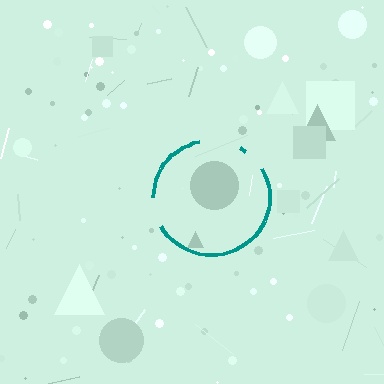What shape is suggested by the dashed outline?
The dashed outline suggests a circle.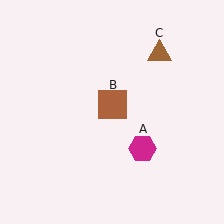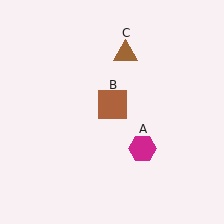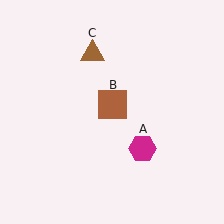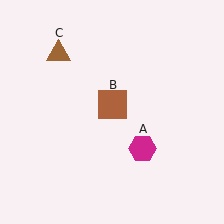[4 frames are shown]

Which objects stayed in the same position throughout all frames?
Magenta hexagon (object A) and brown square (object B) remained stationary.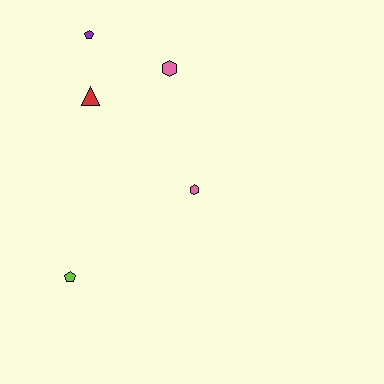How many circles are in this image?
There are no circles.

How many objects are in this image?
There are 5 objects.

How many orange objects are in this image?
There are no orange objects.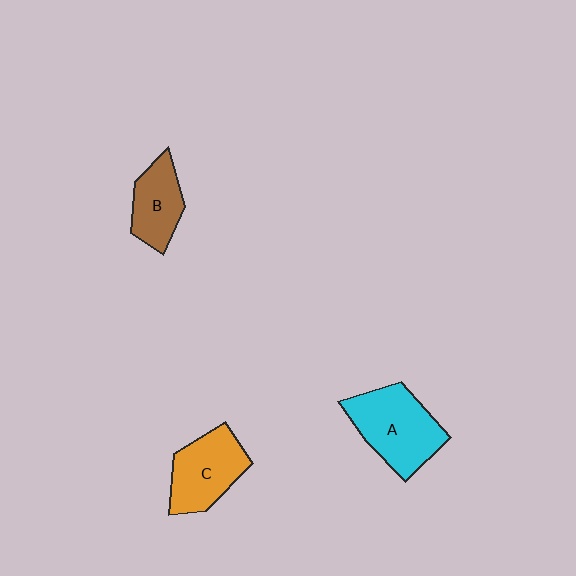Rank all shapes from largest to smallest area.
From largest to smallest: A (cyan), C (orange), B (brown).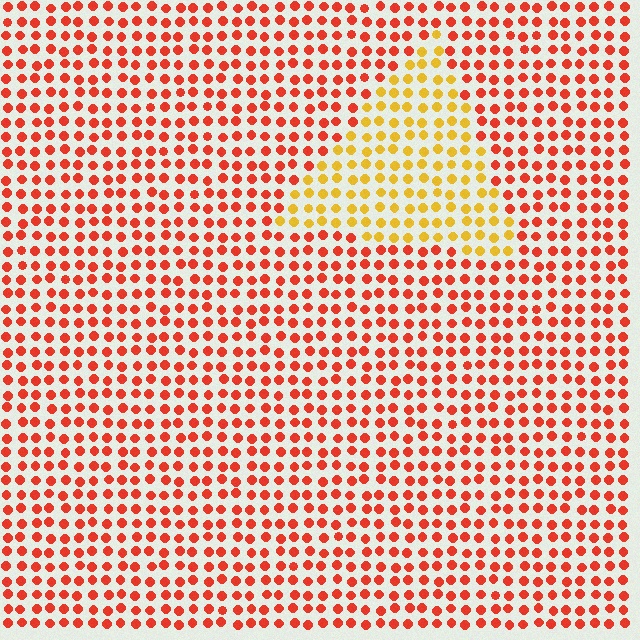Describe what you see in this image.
The image is filled with small red elements in a uniform arrangement. A triangle-shaped region is visible where the elements are tinted to a slightly different hue, forming a subtle color boundary.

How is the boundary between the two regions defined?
The boundary is defined purely by a slight shift in hue (about 42 degrees). Spacing, size, and orientation are identical on both sides.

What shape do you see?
I see a triangle.